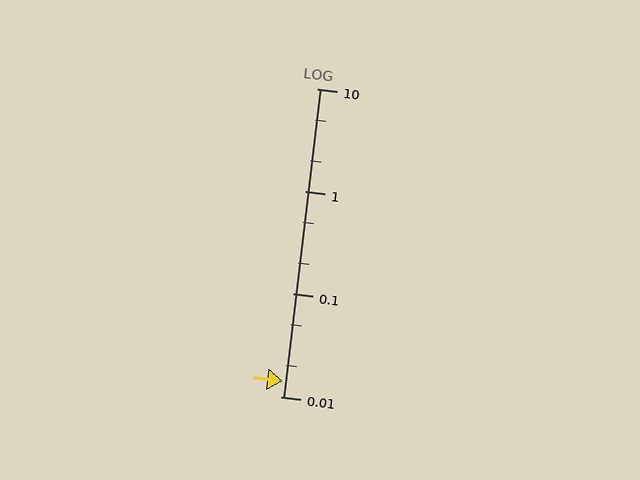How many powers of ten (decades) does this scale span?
The scale spans 3 decades, from 0.01 to 10.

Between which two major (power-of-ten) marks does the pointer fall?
The pointer is between 0.01 and 0.1.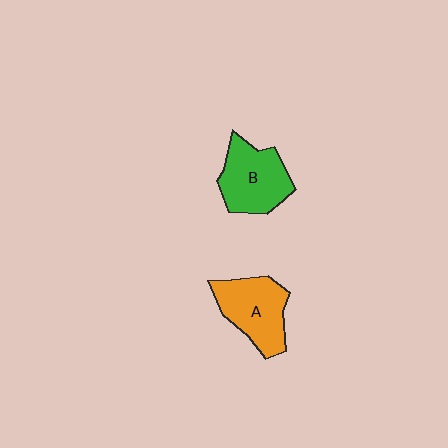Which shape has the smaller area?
Shape A (orange).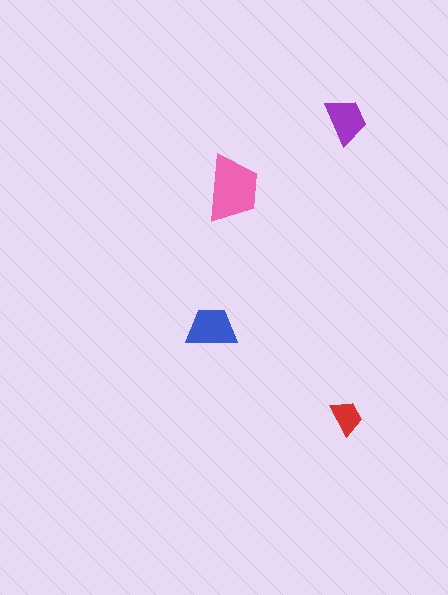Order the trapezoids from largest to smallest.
the pink one, the blue one, the purple one, the red one.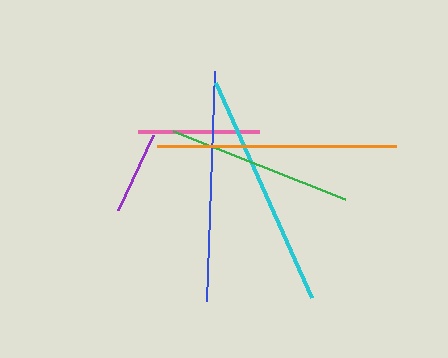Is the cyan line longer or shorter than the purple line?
The cyan line is longer than the purple line.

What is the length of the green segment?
The green segment is approximately 186 pixels long.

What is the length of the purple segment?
The purple segment is approximately 83 pixels long.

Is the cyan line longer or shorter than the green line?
The cyan line is longer than the green line.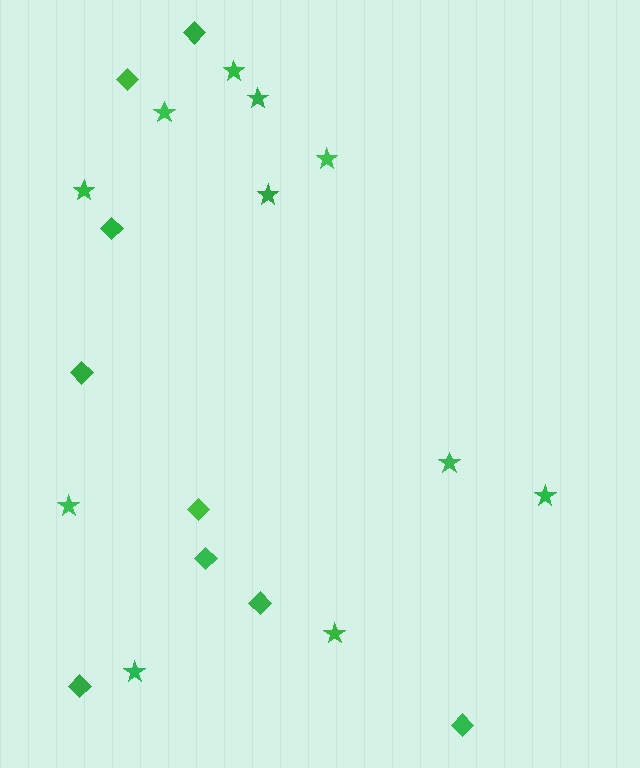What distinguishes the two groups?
There are 2 groups: one group of stars (11) and one group of diamonds (9).